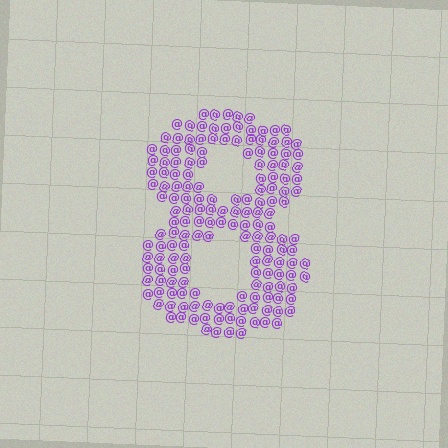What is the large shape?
The large shape is the digit 8.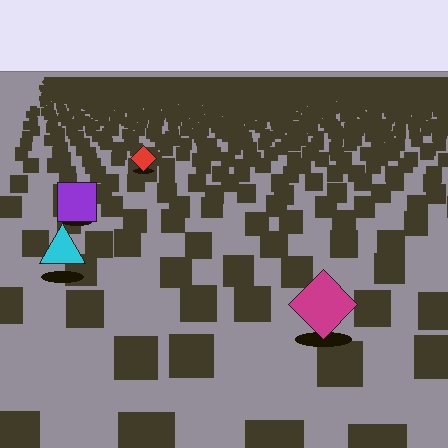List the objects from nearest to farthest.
From nearest to farthest: the magenta diamond, the cyan triangle, the purple square, the red diamond.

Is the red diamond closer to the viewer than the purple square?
No. The purple square is closer — you can tell from the texture gradient: the ground texture is coarser near it.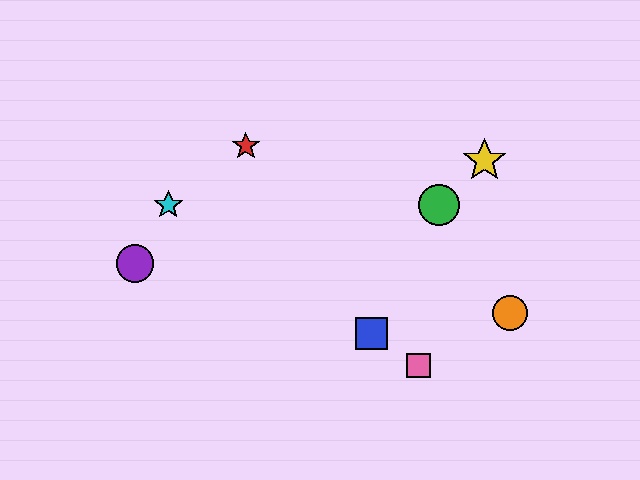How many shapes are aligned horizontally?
2 shapes (the green circle, the cyan star) are aligned horizontally.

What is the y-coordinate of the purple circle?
The purple circle is at y≈263.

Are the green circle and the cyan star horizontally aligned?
Yes, both are at y≈205.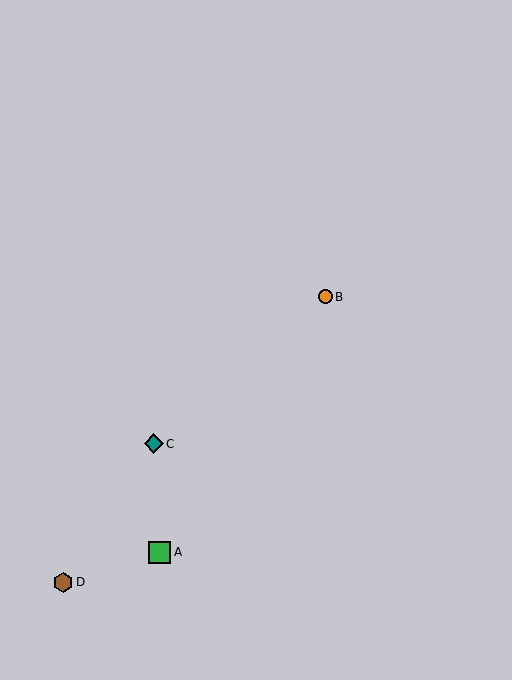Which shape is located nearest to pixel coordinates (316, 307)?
The orange circle (labeled B) at (325, 297) is nearest to that location.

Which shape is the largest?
The green square (labeled A) is the largest.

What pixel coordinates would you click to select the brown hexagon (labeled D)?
Click at (63, 582) to select the brown hexagon D.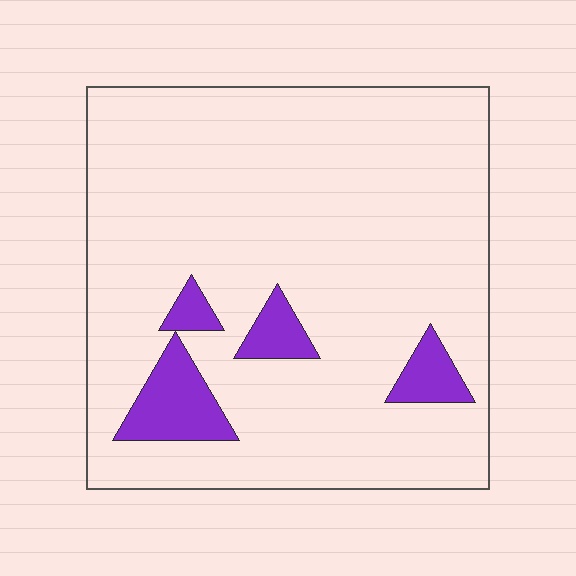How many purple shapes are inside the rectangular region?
4.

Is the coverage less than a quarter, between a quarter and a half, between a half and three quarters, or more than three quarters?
Less than a quarter.